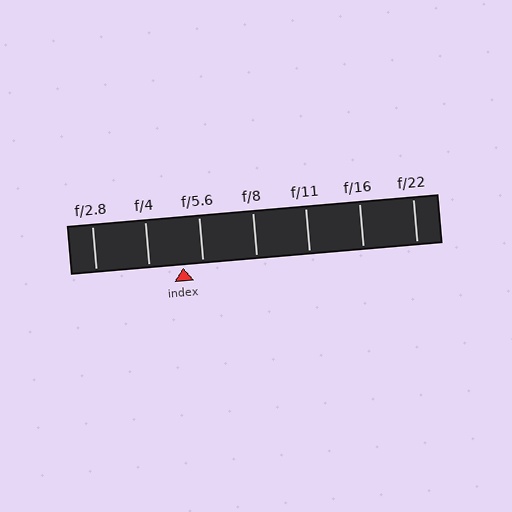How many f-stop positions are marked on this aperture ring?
There are 7 f-stop positions marked.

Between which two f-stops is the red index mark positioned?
The index mark is between f/4 and f/5.6.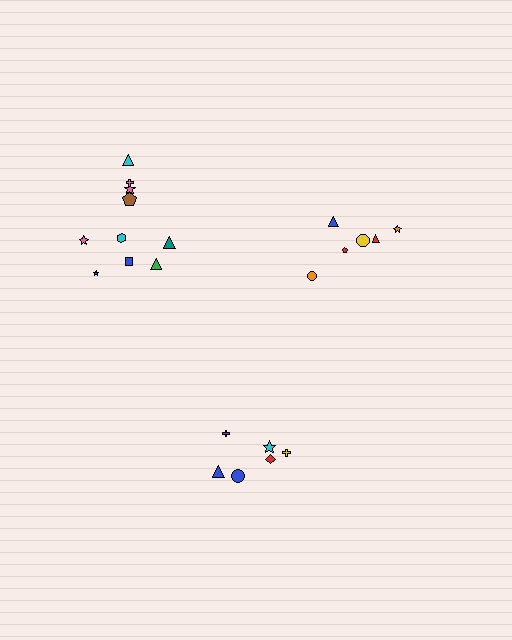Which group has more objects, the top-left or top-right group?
The top-left group.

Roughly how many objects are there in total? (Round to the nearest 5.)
Roughly 20 objects in total.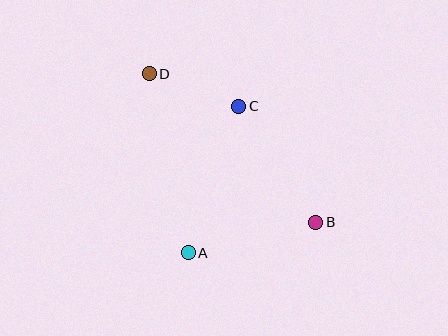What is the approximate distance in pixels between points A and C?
The distance between A and C is approximately 155 pixels.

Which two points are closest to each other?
Points C and D are closest to each other.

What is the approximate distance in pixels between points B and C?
The distance between B and C is approximately 139 pixels.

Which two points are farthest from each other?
Points B and D are farthest from each other.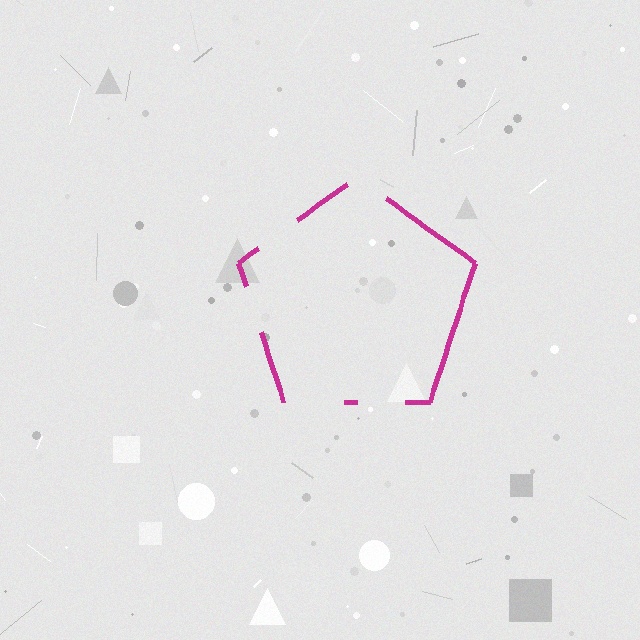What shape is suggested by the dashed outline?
The dashed outline suggests a pentagon.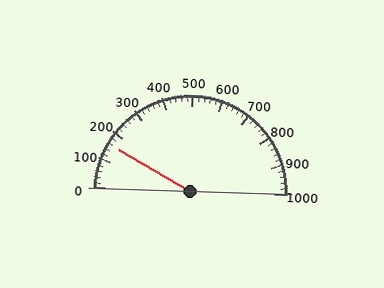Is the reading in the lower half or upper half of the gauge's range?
The reading is in the lower half of the range (0 to 1000).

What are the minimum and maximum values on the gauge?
The gauge ranges from 0 to 1000.